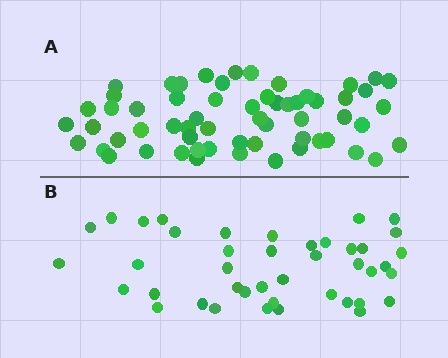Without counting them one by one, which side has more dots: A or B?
Region A (the top region) has more dots.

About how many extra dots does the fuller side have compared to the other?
Region A has approximately 20 more dots than region B.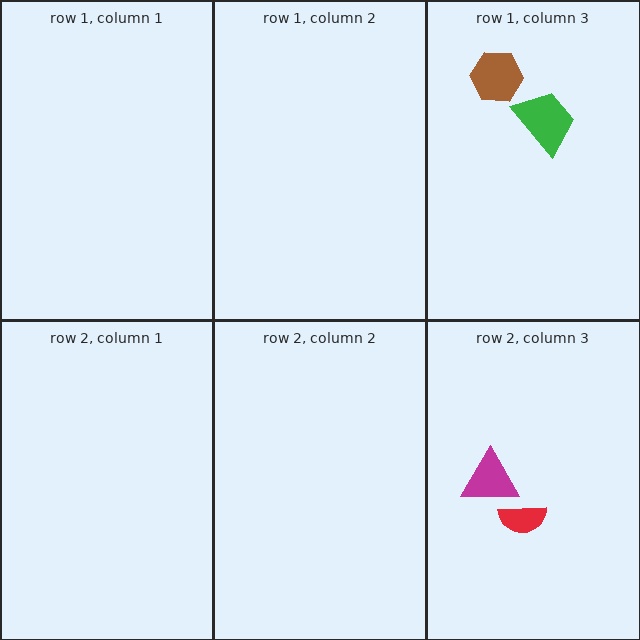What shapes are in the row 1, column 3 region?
The brown hexagon, the green trapezoid.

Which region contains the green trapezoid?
The row 1, column 3 region.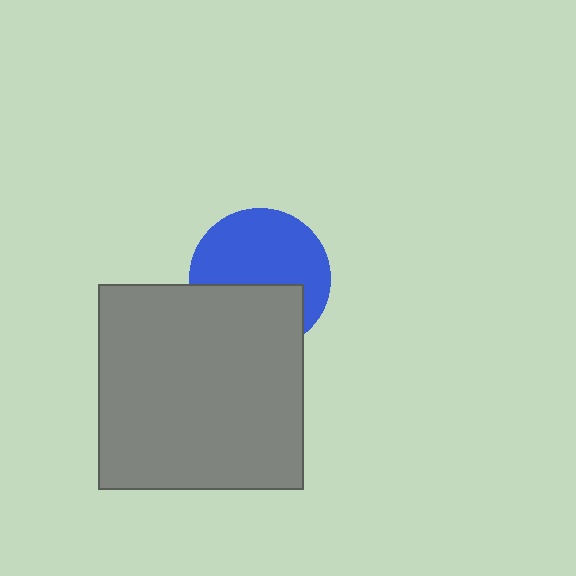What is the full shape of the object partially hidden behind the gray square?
The partially hidden object is a blue circle.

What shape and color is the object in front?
The object in front is a gray square.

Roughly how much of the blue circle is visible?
About half of it is visible (roughly 60%).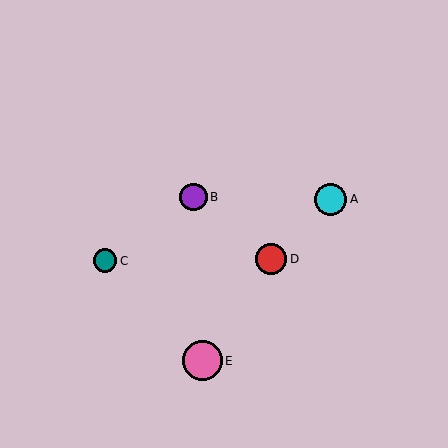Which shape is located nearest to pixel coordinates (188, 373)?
The pink circle (labeled E) at (202, 361) is nearest to that location.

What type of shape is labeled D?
Shape D is a red circle.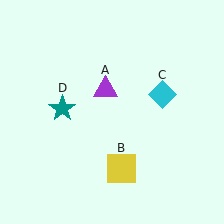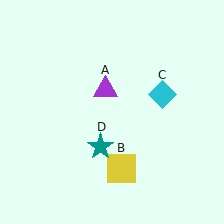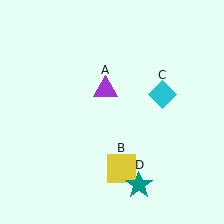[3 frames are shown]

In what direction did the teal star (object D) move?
The teal star (object D) moved down and to the right.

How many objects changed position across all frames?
1 object changed position: teal star (object D).